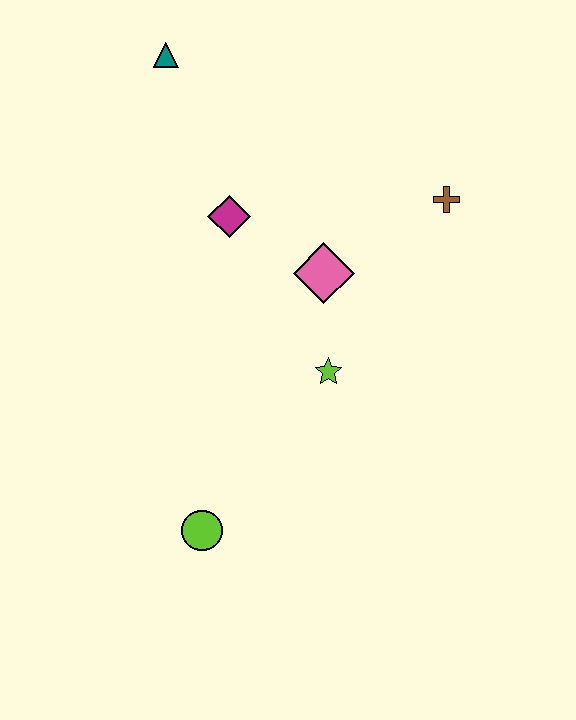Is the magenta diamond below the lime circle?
No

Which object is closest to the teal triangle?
The magenta diamond is closest to the teal triangle.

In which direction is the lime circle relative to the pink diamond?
The lime circle is below the pink diamond.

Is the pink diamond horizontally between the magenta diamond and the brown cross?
Yes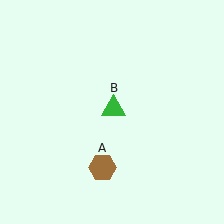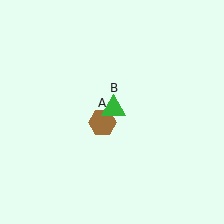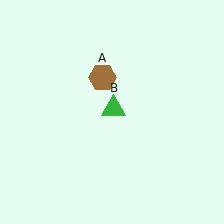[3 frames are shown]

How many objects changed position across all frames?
1 object changed position: brown hexagon (object A).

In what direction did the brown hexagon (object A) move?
The brown hexagon (object A) moved up.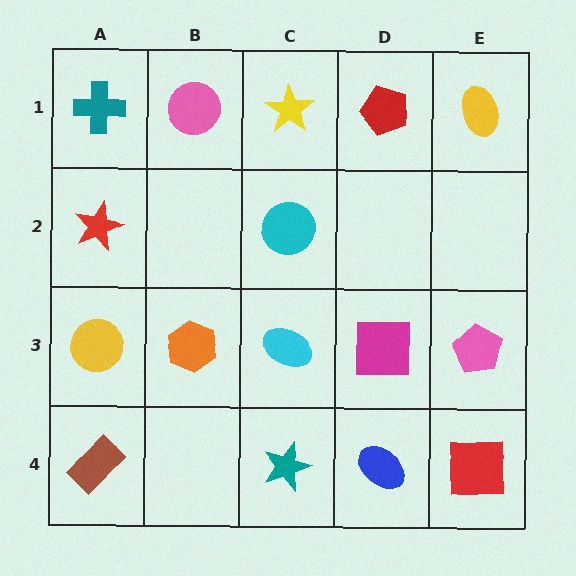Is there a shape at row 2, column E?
No, that cell is empty.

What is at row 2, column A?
A red star.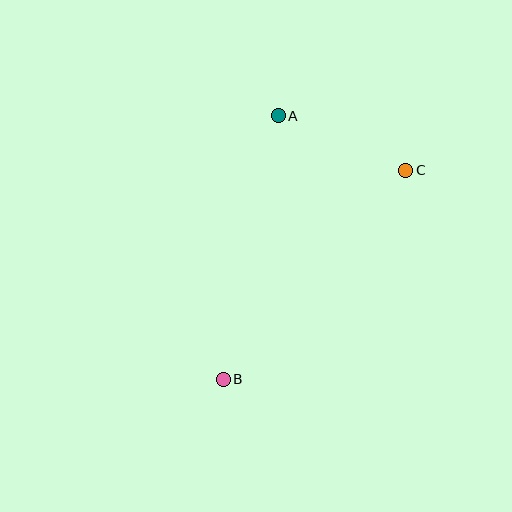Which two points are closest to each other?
Points A and C are closest to each other.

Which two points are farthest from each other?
Points B and C are farthest from each other.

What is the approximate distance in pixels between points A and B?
The distance between A and B is approximately 269 pixels.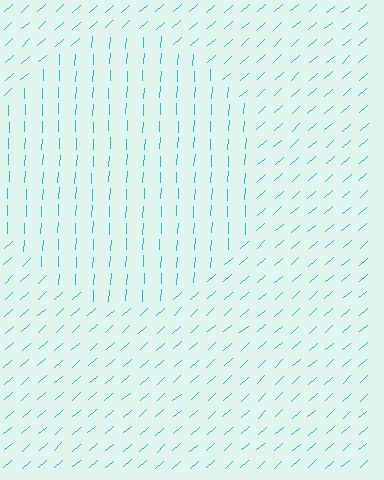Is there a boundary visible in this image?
Yes, there is a texture boundary formed by a change in line orientation.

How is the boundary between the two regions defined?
The boundary is defined purely by a change in line orientation (approximately 45 degrees difference). All lines are the same color and thickness.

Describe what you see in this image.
The image is filled with small cyan line segments. A circle region in the image has lines oriented differently from the surrounding lines, creating a visible texture boundary.